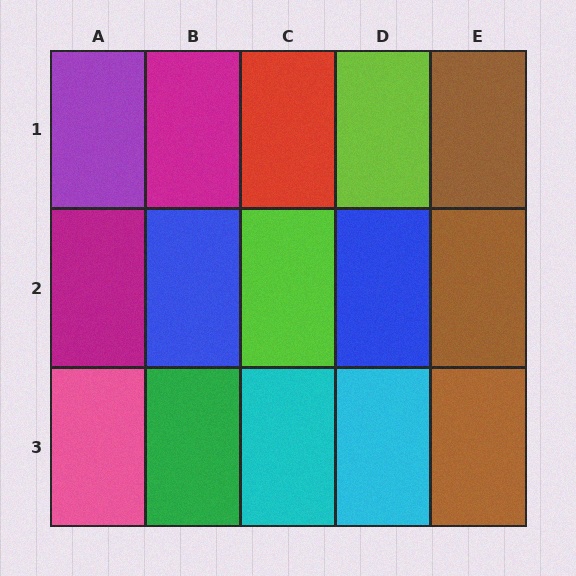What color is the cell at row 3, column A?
Pink.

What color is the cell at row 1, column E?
Brown.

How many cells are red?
1 cell is red.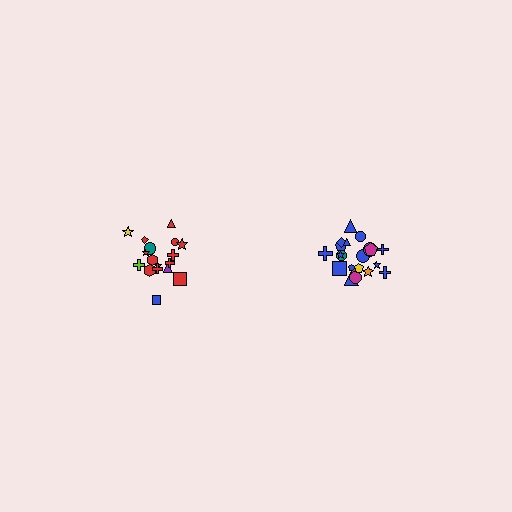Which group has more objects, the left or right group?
The right group.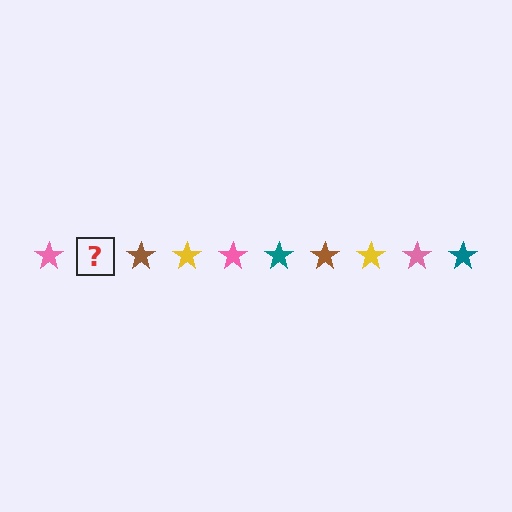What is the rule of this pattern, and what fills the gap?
The rule is that the pattern cycles through pink, teal, brown, yellow stars. The gap should be filled with a teal star.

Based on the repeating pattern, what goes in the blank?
The blank should be a teal star.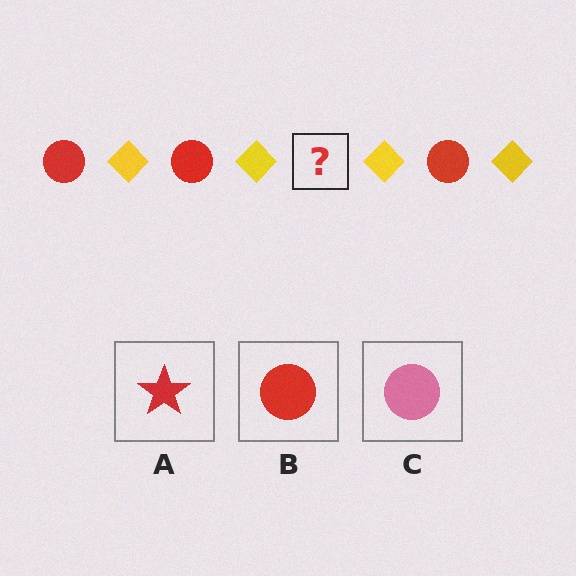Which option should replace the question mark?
Option B.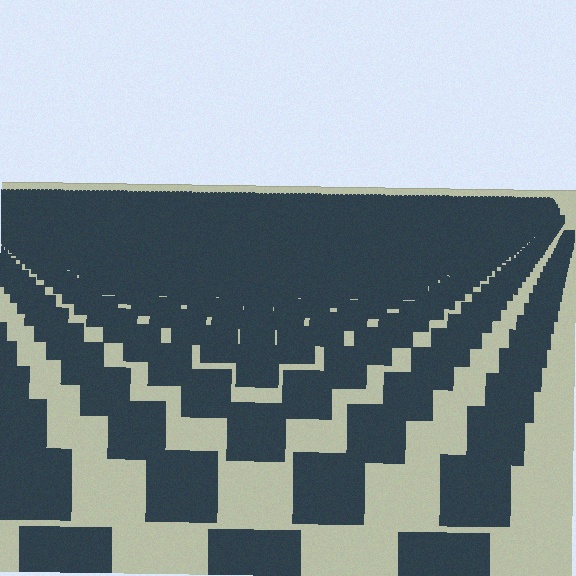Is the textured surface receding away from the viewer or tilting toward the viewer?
The surface is receding away from the viewer. Texture elements get smaller and denser toward the top.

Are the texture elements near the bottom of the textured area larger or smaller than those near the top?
Larger. Near the bottom, elements are closer to the viewer and appear at a bigger on-screen size.